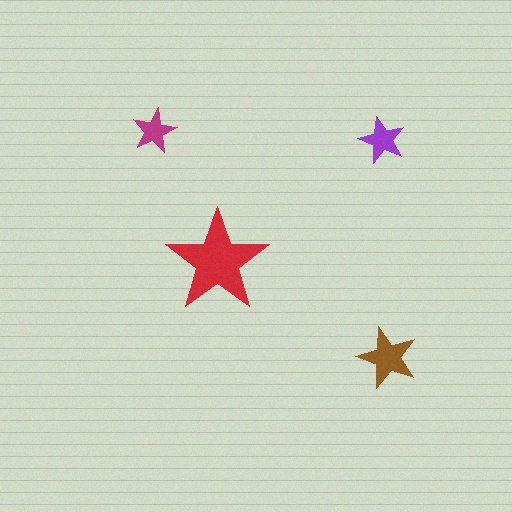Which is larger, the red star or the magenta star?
The red one.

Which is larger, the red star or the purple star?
The red one.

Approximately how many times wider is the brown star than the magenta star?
About 1.5 times wider.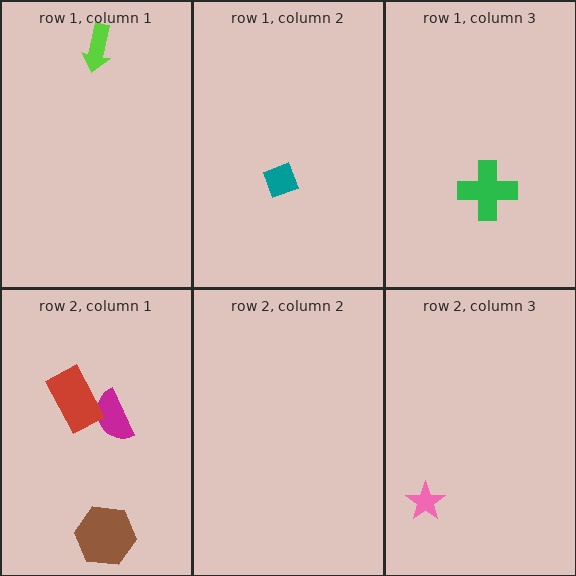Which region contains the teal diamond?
The row 1, column 2 region.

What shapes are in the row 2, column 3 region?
The pink star.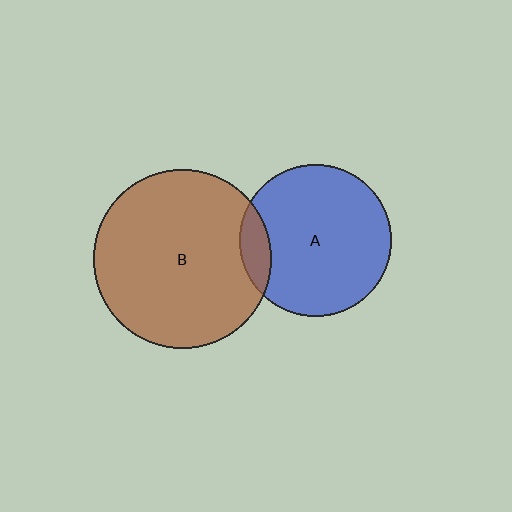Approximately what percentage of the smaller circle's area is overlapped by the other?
Approximately 10%.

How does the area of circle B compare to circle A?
Approximately 1.4 times.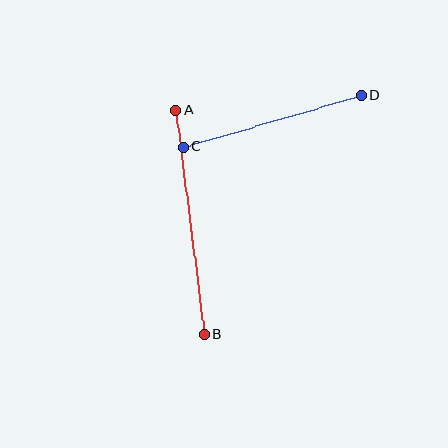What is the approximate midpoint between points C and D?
The midpoint is at approximately (272, 121) pixels.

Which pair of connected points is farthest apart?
Points A and B are farthest apart.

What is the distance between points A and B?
The distance is approximately 226 pixels.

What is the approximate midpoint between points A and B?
The midpoint is at approximately (190, 222) pixels.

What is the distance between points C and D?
The distance is approximately 186 pixels.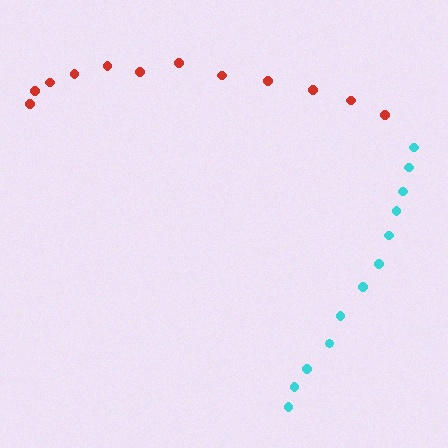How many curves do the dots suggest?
There are 2 distinct paths.